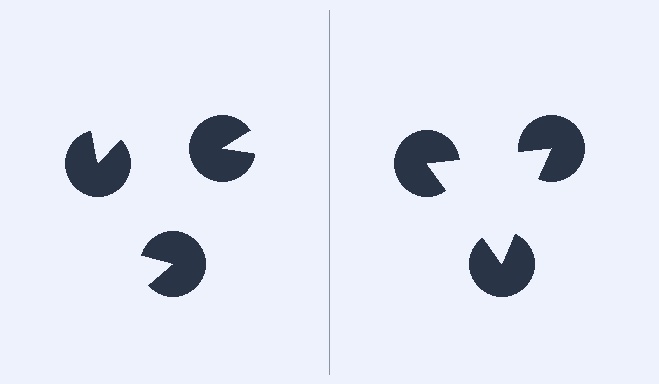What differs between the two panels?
The pac-man discs are positioned identically on both sides; only the wedge orientations differ. On the right they align to a triangle; on the left they are misaligned.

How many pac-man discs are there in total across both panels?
6 — 3 on each side.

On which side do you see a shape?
An illusory triangle appears on the right side. On the left side the wedge cuts are rotated, so no coherent shape forms.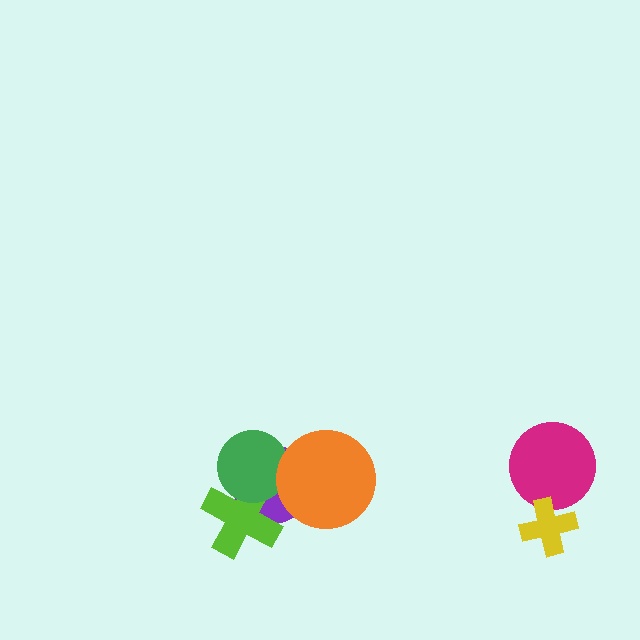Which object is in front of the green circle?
The orange circle is in front of the green circle.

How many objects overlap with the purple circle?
3 objects overlap with the purple circle.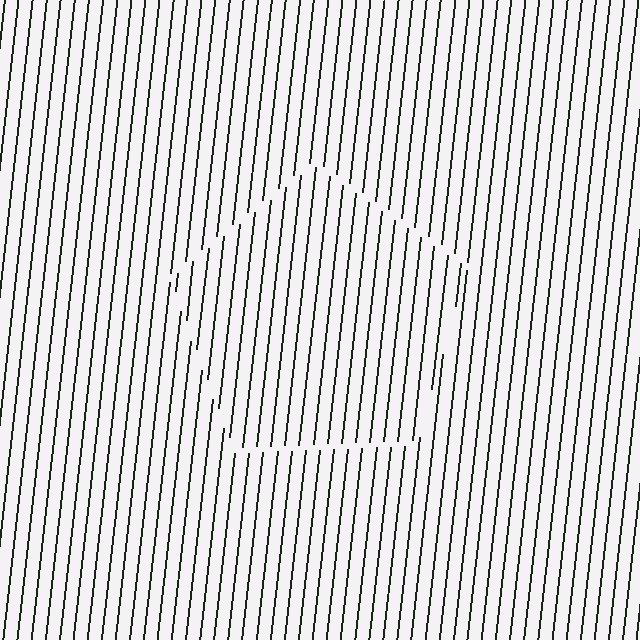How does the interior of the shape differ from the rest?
The interior of the shape contains the same grating, shifted by half a period — the contour is defined by the phase discontinuity where line-ends from the inner and outer gratings abut.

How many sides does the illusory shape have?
5 sides — the line-ends trace a pentagon.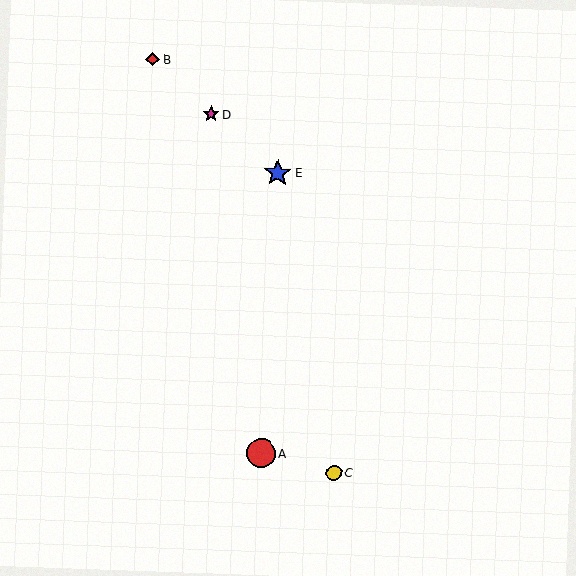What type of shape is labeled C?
Shape C is a yellow circle.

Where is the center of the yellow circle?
The center of the yellow circle is at (334, 473).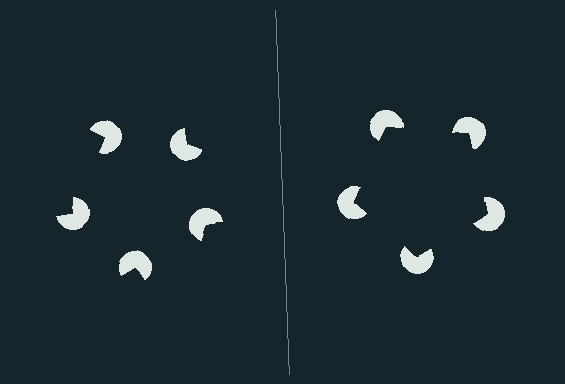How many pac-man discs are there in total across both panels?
10 — 5 on each side.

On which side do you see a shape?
An illusory pentagon appears on the right side. On the left side the wedge cuts are rotated, so no coherent shape forms.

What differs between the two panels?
The pac-man discs are positioned identically on both sides; only the wedge orientations differ. On the right they align to a pentagon; on the left they are misaligned.